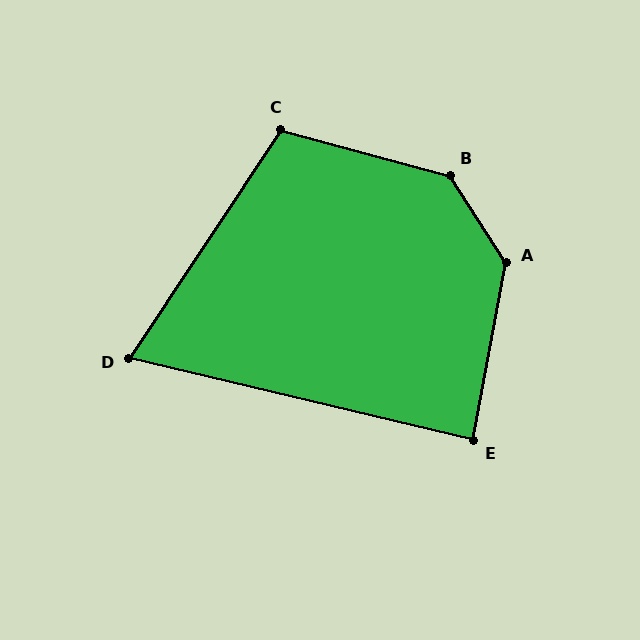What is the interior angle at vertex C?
Approximately 108 degrees (obtuse).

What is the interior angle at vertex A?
Approximately 137 degrees (obtuse).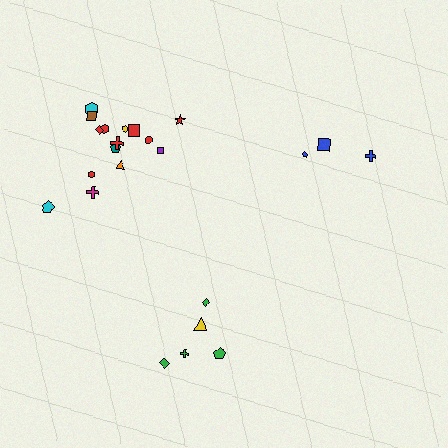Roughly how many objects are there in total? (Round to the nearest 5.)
Roughly 25 objects in total.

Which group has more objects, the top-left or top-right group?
The top-left group.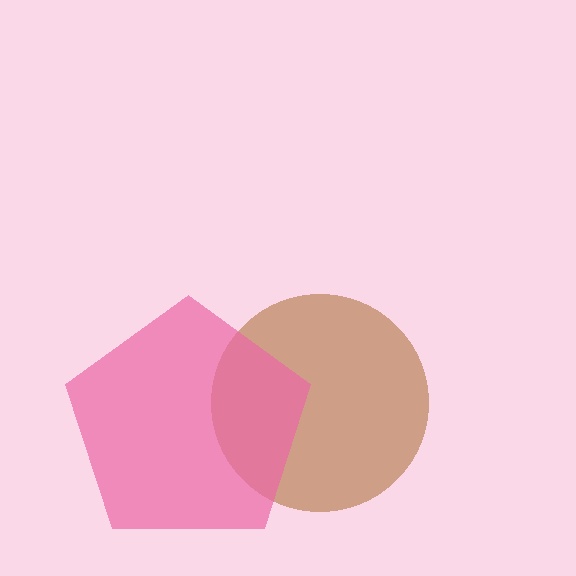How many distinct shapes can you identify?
There are 2 distinct shapes: a brown circle, a pink pentagon.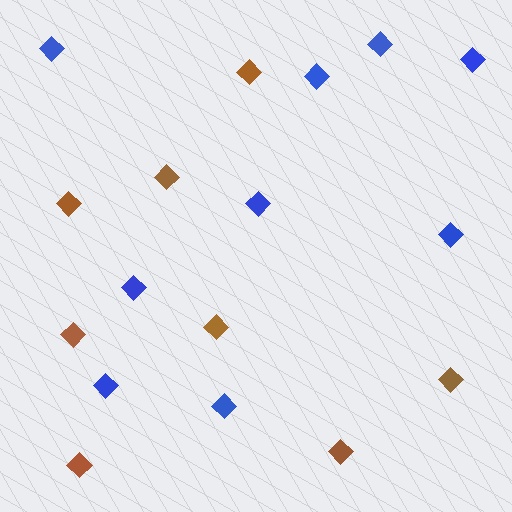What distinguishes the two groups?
There are 2 groups: one group of blue diamonds (9) and one group of brown diamonds (8).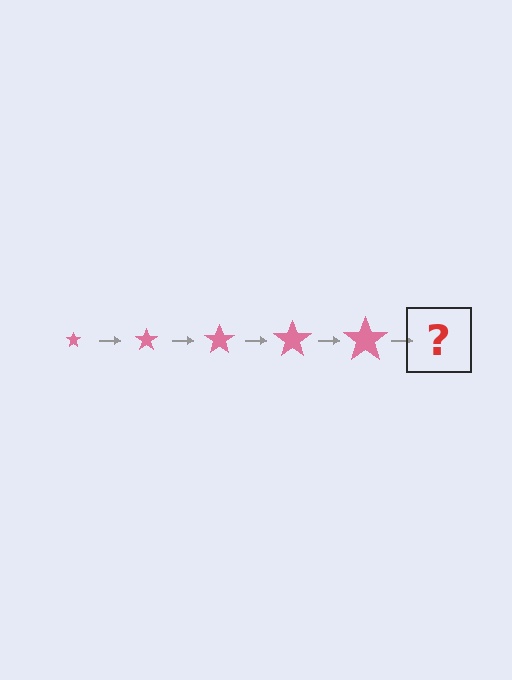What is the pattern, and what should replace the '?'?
The pattern is that the star gets progressively larger each step. The '?' should be a pink star, larger than the previous one.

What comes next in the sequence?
The next element should be a pink star, larger than the previous one.